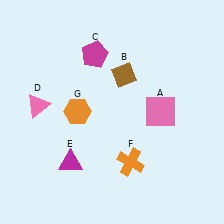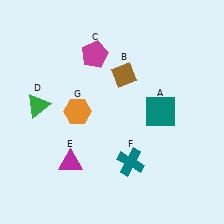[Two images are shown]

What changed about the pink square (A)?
In Image 1, A is pink. In Image 2, it changed to teal.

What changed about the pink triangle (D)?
In Image 1, D is pink. In Image 2, it changed to green.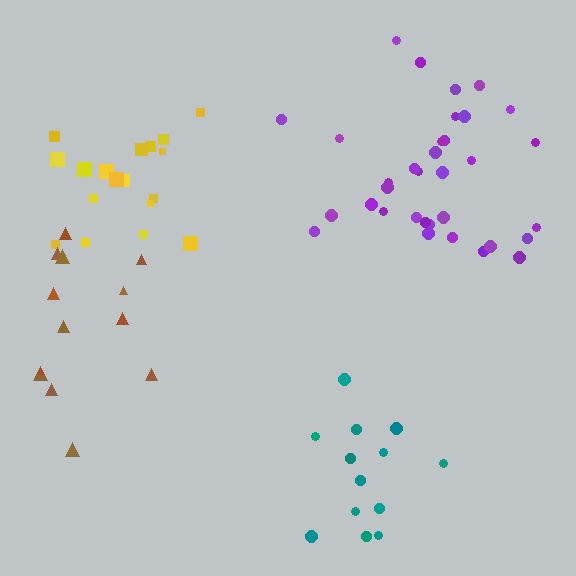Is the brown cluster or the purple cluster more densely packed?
Purple.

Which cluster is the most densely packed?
Purple.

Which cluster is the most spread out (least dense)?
Brown.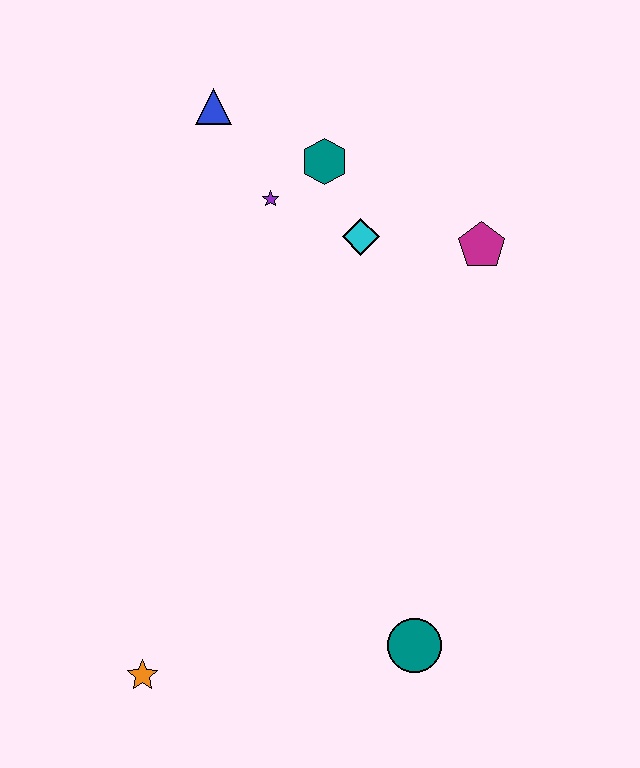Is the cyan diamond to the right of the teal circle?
No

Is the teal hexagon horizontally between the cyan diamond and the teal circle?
No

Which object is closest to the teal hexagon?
The purple star is closest to the teal hexagon.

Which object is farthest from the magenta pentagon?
The orange star is farthest from the magenta pentagon.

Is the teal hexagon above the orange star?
Yes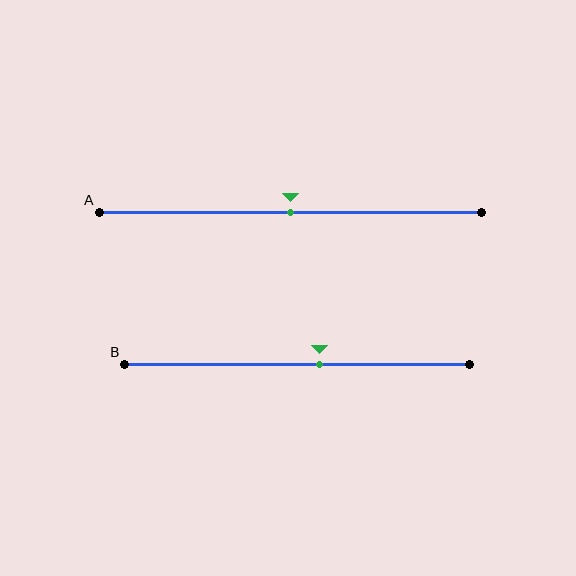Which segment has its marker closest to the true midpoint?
Segment A has its marker closest to the true midpoint.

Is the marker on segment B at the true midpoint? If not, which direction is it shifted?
No, the marker on segment B is shifted to the right by about 6% of the segment length.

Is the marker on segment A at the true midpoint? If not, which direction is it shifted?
Yes, the marker on segment A is at the true midpoint.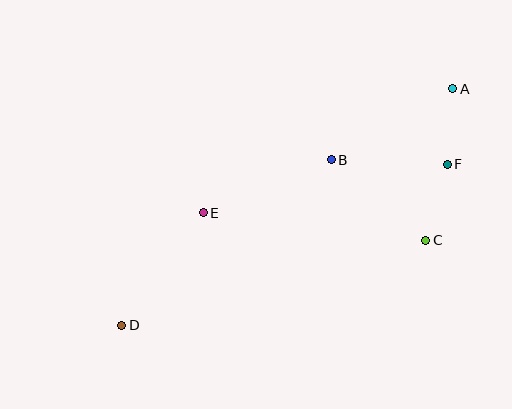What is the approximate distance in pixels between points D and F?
The distance between D and F is approximately 363 pixels.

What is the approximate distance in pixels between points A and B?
The distance between A and B is approximately 140 pixels.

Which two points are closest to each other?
Points A and F are closest to each other.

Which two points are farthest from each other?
Points A and D are farthest from each other.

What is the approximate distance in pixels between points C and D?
The distance between C and D is approximately 315 pixels.